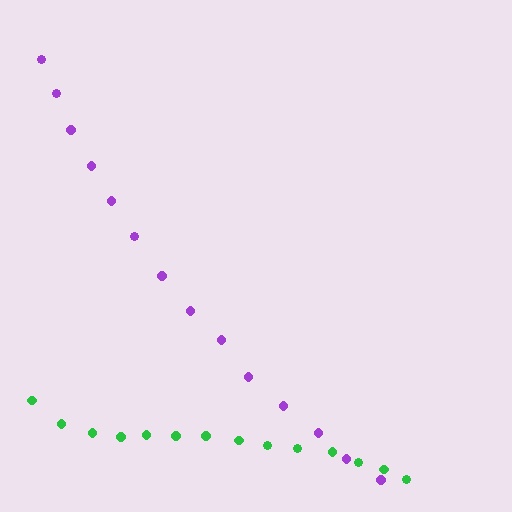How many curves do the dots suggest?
There are 2 distinct paths.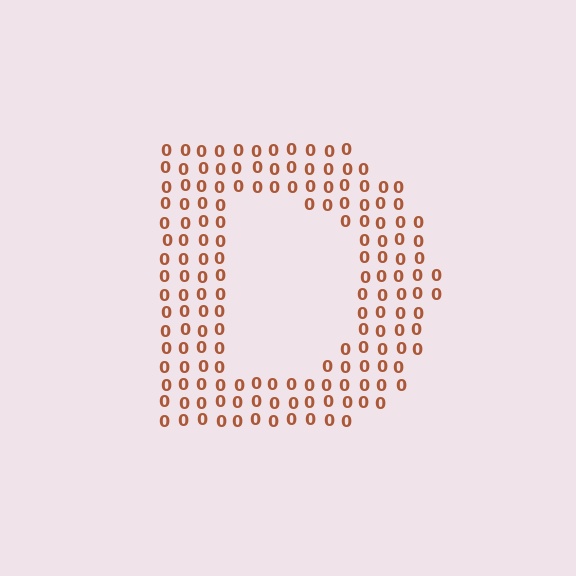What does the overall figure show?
The overall figure shows the letter D.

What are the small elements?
The small elements are digit 0's.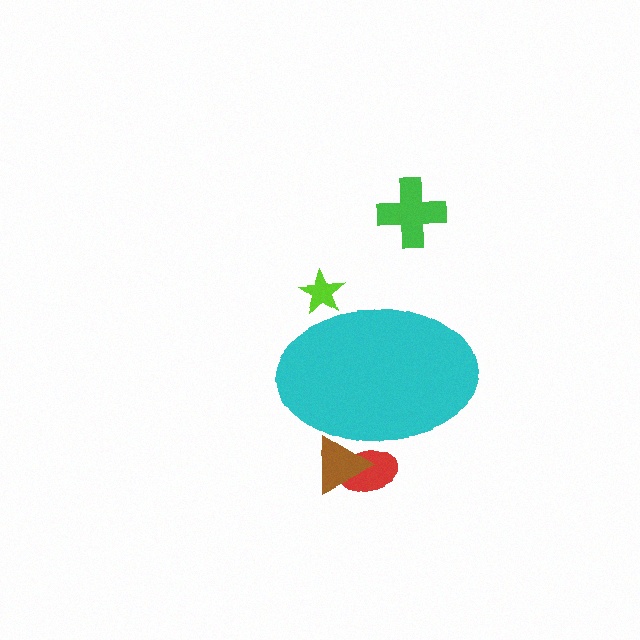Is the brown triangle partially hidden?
Yes, the brown triangle is partially hidden behind the cyan ellipse.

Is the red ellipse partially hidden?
Yes, the red ellipse is partially hidden behind the cyan ellipse.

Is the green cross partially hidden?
No, the green cross is fully visible.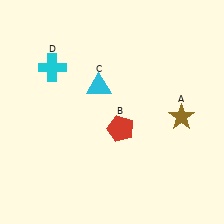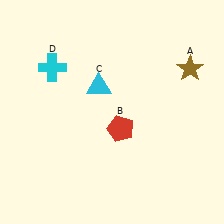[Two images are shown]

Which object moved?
The brown star (A) moved up.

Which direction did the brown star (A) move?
The brown star (A) moved up.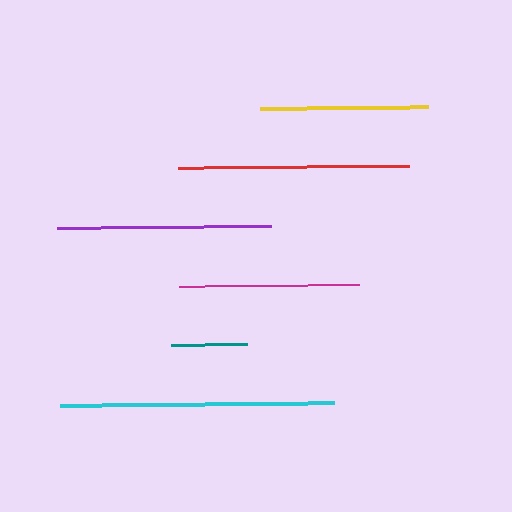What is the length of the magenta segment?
The magenta segment is approximately 180 pixels long.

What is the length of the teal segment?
The teal segment is approximately 76 pixels long.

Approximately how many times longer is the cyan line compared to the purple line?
The cyan line is approximately 1.3 times the length of the purple line.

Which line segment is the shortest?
The teal line is the shortest at approximately 76 pixels.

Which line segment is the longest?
The cyan line is the longest at approximately 273 pixels.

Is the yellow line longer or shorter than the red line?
The red line is longer than the yellow line.